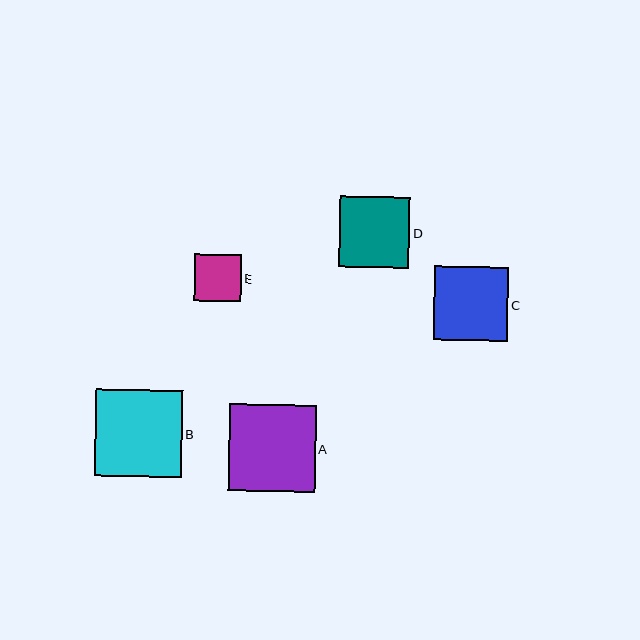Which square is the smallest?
Square E is the smallest with a size of approximately 47 pixels.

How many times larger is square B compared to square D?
Square B is approximately 1.2 times the size of square D.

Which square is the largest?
Square A is the largest with a size of approximately 87 pixels.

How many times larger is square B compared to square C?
Square B is approximately 1.2 times the size of square C.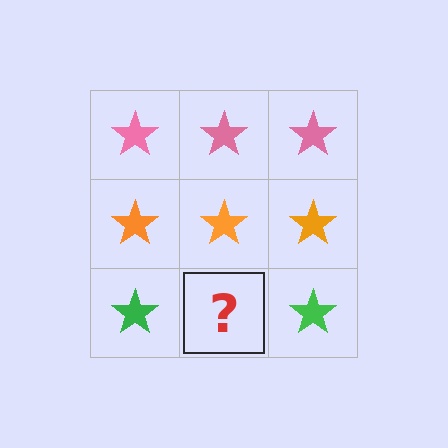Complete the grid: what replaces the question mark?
The question mark should be replaced with a green star.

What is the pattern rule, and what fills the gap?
The rule is that each row has a consistent color. The gap should be filled with a green star.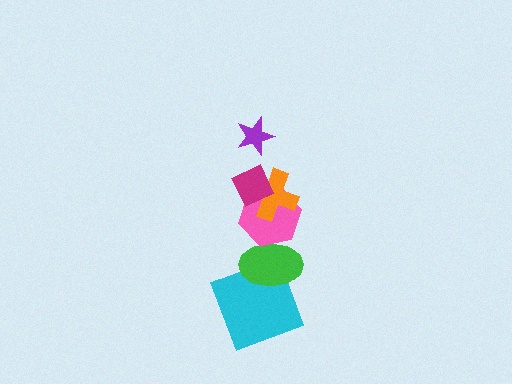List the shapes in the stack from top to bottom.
From top to bottom: the purple star, the magenta diamond, the orange cross, the pink hexagon, the green ellipse, the cyan square.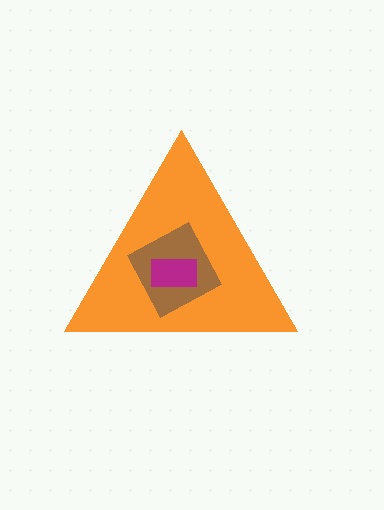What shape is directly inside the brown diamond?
The magenta rectangle.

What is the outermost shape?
The orange triangle.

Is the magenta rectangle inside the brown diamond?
Yes.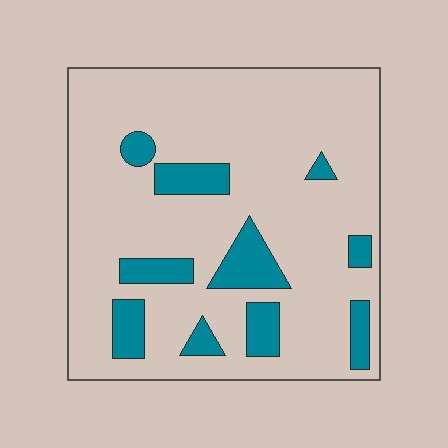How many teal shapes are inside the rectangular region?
10.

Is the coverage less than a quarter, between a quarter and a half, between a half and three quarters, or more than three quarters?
Less than a quarter.